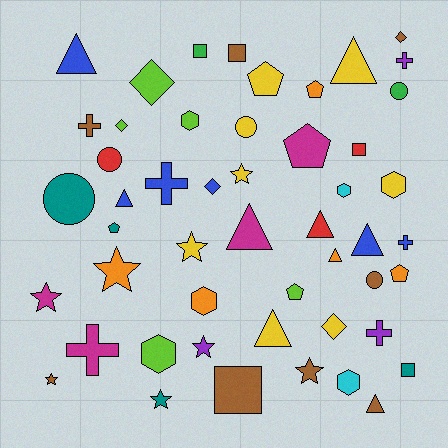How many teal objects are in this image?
There are 4 teal objects.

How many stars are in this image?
There are 8 stars.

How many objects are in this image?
There are 50 objects.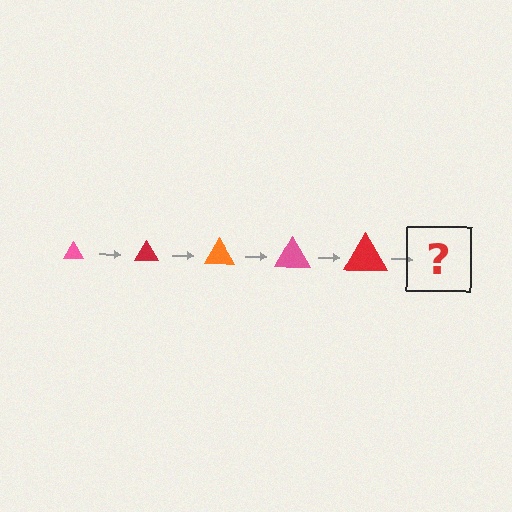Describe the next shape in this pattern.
It should be an orange triangle, larger than the previous one.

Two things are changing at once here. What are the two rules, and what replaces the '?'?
The two rules are that the triangle grows larger each step and the color cycles through pink, red, and orange. The '?' should be an orange triangle, larger than the previous one.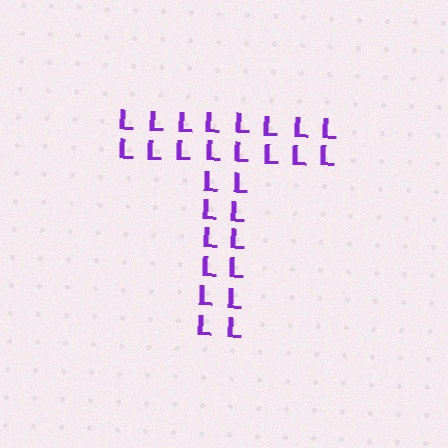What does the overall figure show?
The overall figure shows the letter T.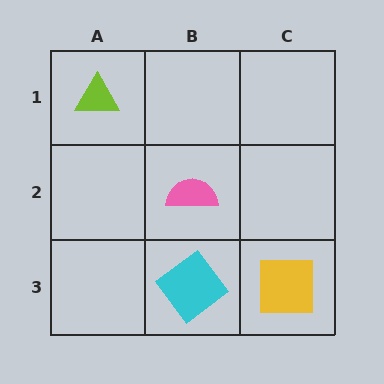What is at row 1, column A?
A lime triangle.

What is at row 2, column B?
A pink semicircle.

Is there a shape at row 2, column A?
No, that cell is empty.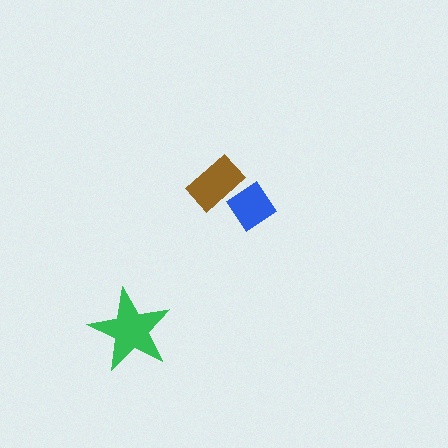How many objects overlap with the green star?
0 objects overlap with the green star.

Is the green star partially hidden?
No, no other shape covers it.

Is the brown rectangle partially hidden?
Yes, it is partially covered by another shape.